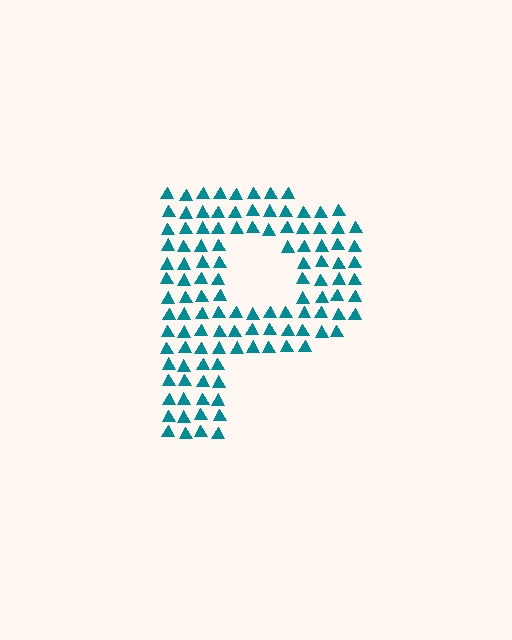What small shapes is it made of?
It is made of small triangles.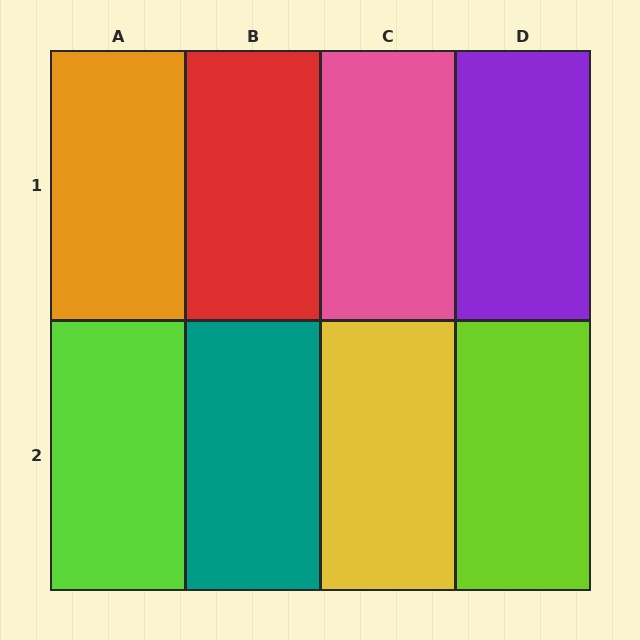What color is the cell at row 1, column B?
Red.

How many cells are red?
1 cell is red.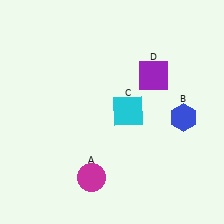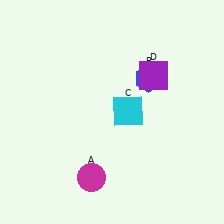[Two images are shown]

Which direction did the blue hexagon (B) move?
The blue hexagon (B) moved up.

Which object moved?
The blue hexagon (B) moved up.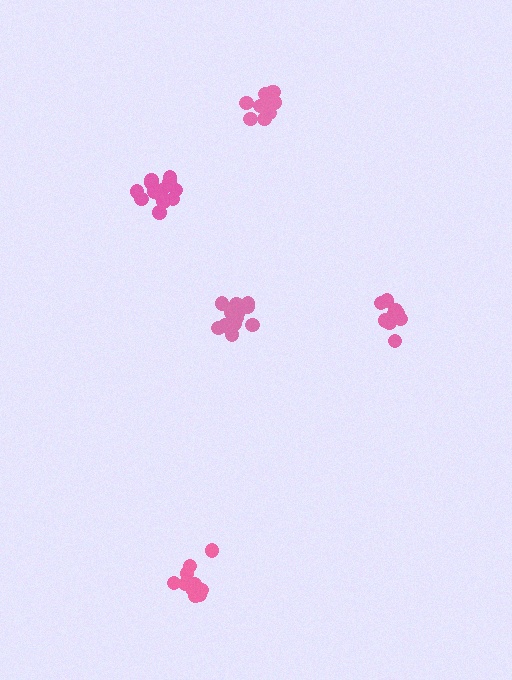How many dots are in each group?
Group 1: 9 dots, Group 2: 10 dots, Group 3: 14 dots, Group 4: 14 dots, Group 5: 11 dots (58 total).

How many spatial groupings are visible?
There are 5 spatial groupings.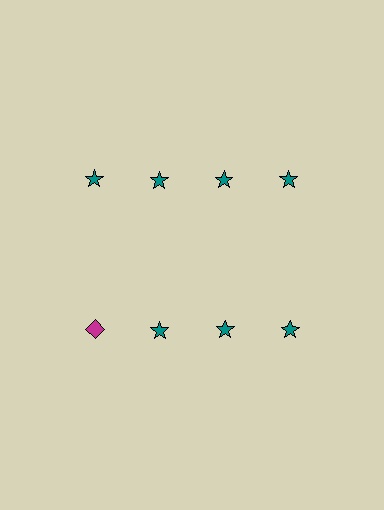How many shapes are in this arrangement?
There are 8 shapes arranged in a grid pattern.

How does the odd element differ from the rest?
It differs in both color (magenta instead of teal) and shape (diamond instead of star).